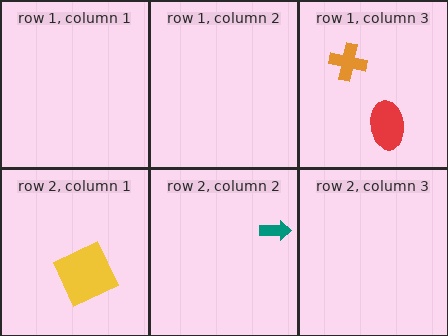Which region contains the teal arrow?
The row 2, column 2 region.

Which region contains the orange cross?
The row 1, column 3 region.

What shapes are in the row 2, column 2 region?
The teal arrow.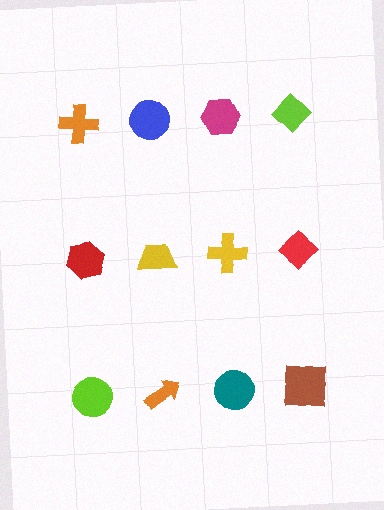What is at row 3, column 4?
A brown square.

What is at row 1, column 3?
A magenta hexagon.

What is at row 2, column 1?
A red hexagon.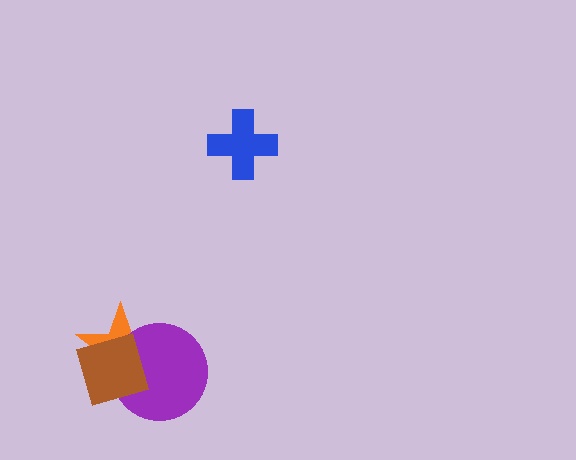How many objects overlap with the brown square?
2 objects overlap with the brown square.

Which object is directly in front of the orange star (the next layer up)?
The purple circle is directly in front of the orange star.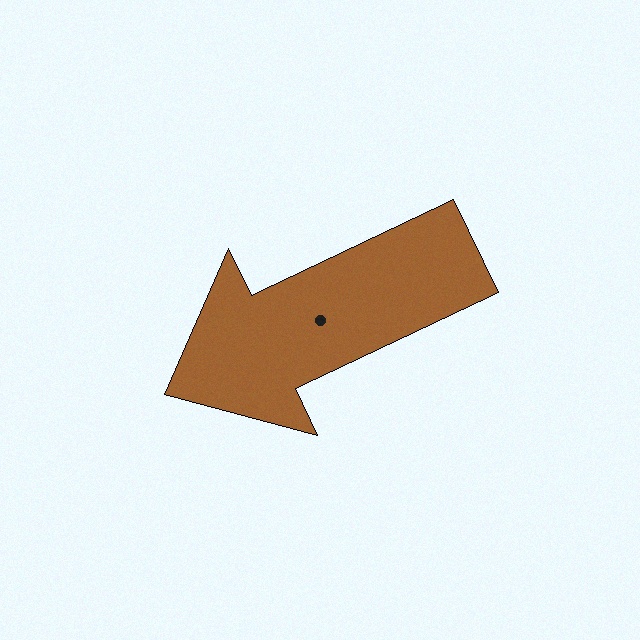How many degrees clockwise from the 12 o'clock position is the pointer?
Approximately 245 degrees.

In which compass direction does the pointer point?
Southwest.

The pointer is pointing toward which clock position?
Roughly 8 o'clock.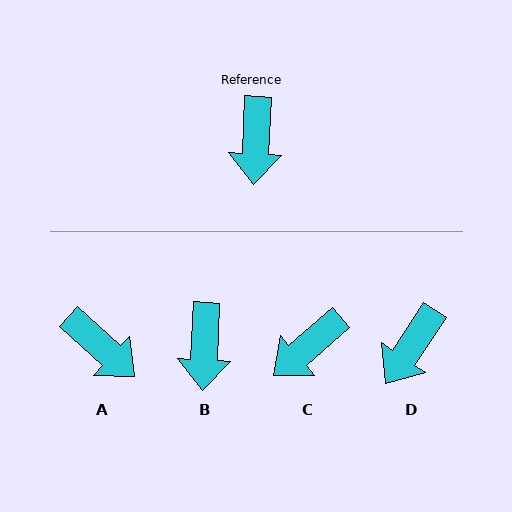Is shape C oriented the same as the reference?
No, it is off by about 46 degrees.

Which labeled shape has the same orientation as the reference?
B.